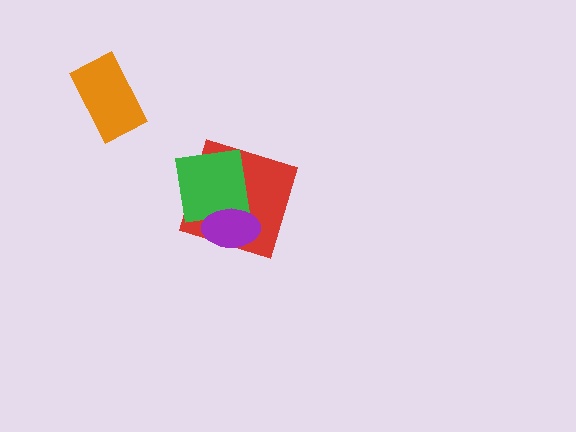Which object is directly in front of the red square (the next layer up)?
The green square is directly in front of the red square.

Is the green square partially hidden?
Yes, it is partially covered by another shape.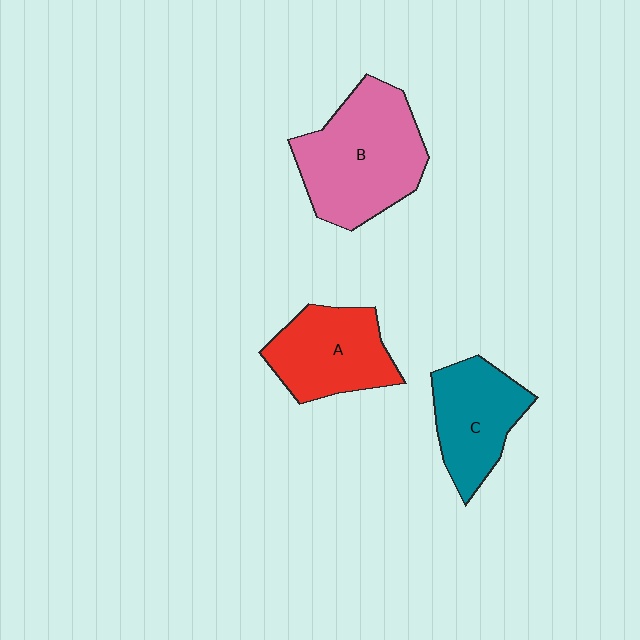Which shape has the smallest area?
Shape C (teal).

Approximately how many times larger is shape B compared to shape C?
Approximately 1.5 times.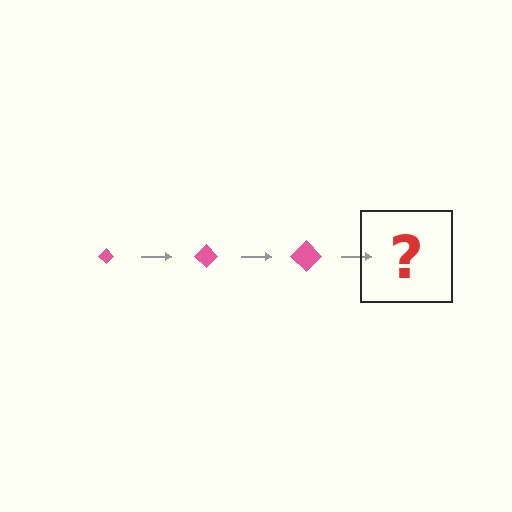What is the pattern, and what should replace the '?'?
The pattern is that the diamond gets progressively larger each step. The '?' should be a pink diamond, larger than the previous one.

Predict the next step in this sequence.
The next step is a pink diamond, larger than the previous one.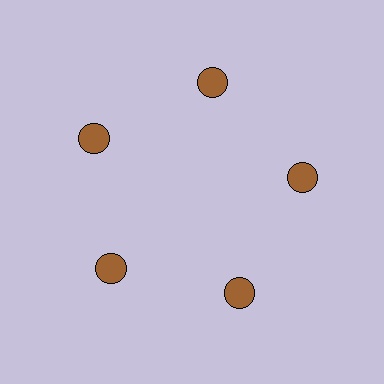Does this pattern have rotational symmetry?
Yes, this pattern has 5-fold rotational symmetry. It looks the same after rotating 72 degrees around the center.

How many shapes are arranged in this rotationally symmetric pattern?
There are 5 shapes, arranged in 5 groups of 1.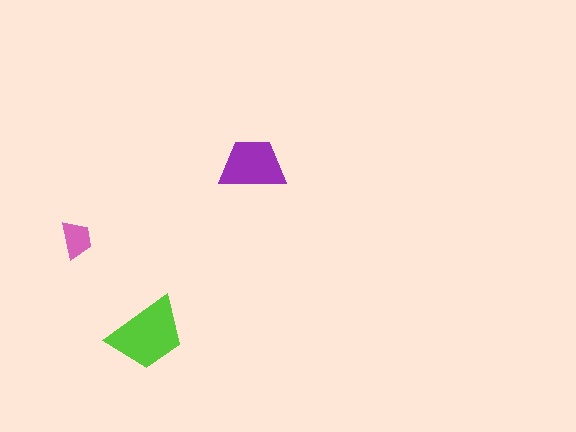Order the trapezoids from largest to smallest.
the lime one, the purple one, the pink one.